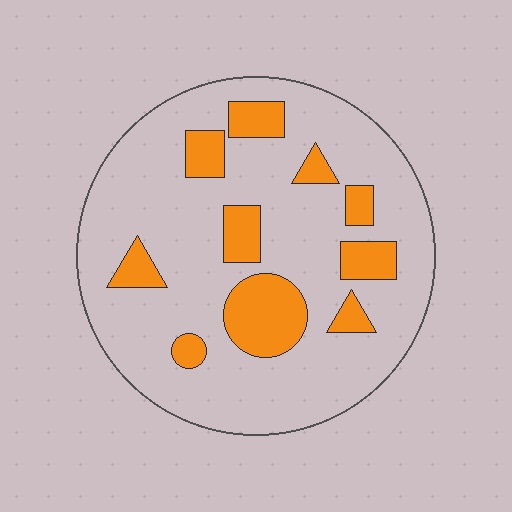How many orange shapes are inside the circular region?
10.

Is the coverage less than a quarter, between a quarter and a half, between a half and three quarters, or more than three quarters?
Less than a quarter.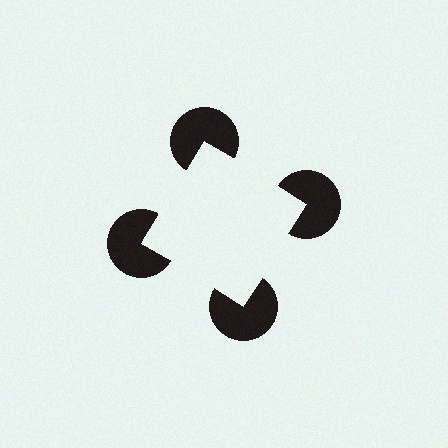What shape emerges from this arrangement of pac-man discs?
An illusory square — its edges are inferred from the aligned wedge cuts in the pac-man discs, not physically drawn.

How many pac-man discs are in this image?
There are 4 — one at each vertex of the illusory square.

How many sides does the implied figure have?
4 sides.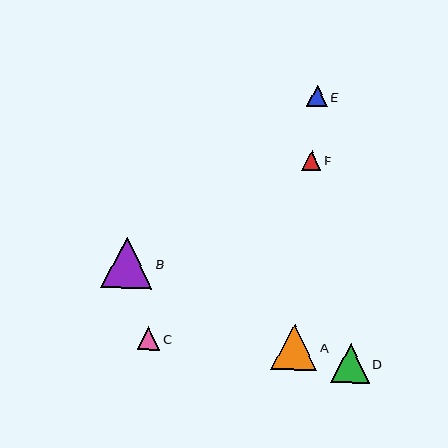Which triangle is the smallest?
Triangle F is the smallest with a size of approximately 20 pixels.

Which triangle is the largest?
Triangle B is the largest with a size of approximately 51 pixels.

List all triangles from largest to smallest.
From largest to smallest: B, A, D, C, E, F.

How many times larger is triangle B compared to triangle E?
Triangle B is approximately 2.4 times the size of triangle E.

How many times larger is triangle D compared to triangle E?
Triangle D is approximately 1.8 times the size of triangle E.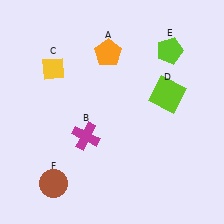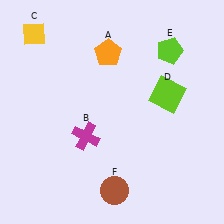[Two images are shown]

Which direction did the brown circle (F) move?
The brown circle (F) moved right.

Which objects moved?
The objects that moved are: the yellow diamond (C), the brown circle (F).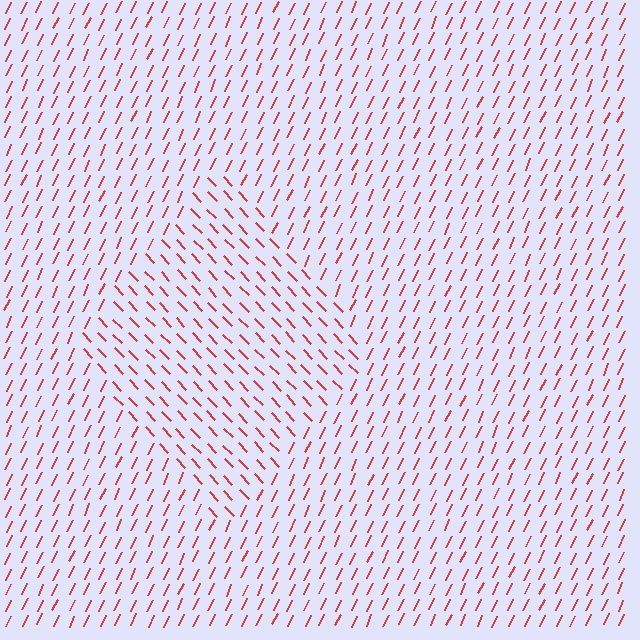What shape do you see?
I see a diamond.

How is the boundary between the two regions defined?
The boundary is defined purely by a change in line orientation (approximately 69 degrees difference). All lines are the same color and thickness.